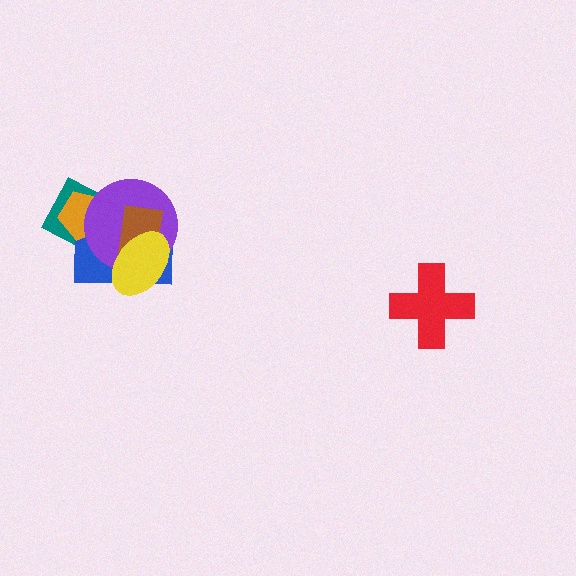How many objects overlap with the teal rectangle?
5 objects overlap with the teal rectangle.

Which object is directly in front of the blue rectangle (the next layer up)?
The orange pentagon is directly in front of the blue rectangle.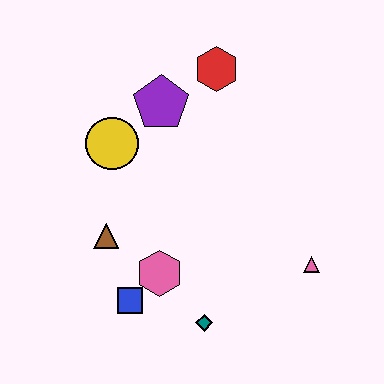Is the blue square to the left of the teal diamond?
Yes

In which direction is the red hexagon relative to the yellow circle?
The red hexagon is to the right of the yellow circle.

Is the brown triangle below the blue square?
No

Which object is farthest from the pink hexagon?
The red hexagon is farthest from the pink hexagon.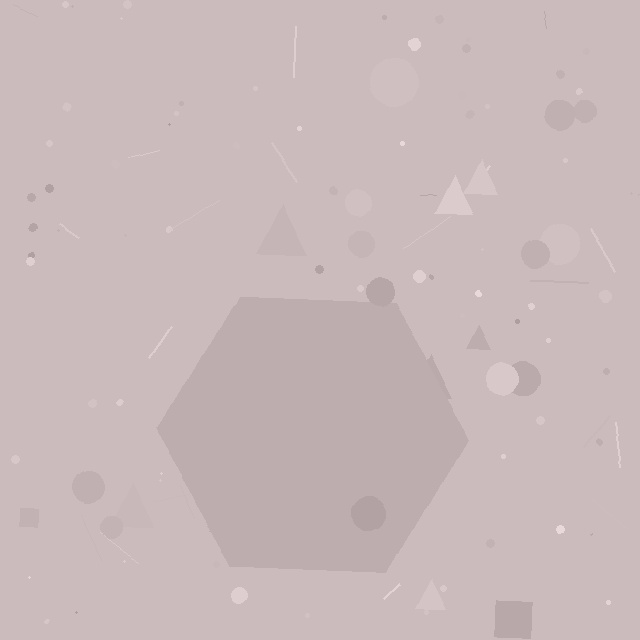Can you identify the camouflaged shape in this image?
The camouflaged shape is a hexagon.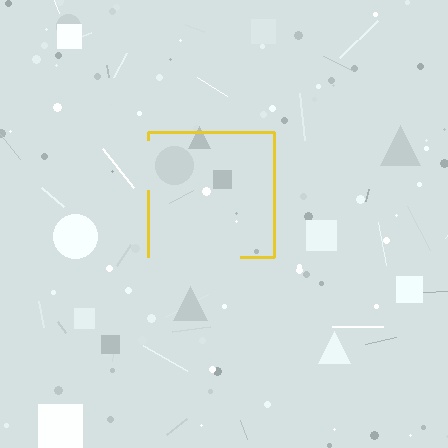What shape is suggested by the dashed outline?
The dashed outline suggests a square.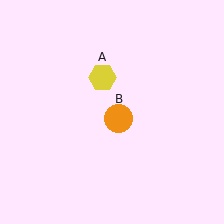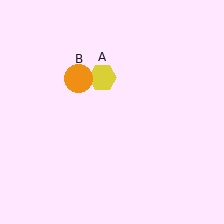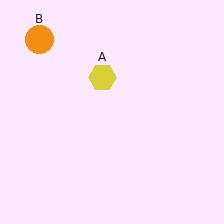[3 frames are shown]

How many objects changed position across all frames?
1 object changed position: orange circle (object B).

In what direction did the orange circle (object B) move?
The orange circle (object B) moved up and to the left.